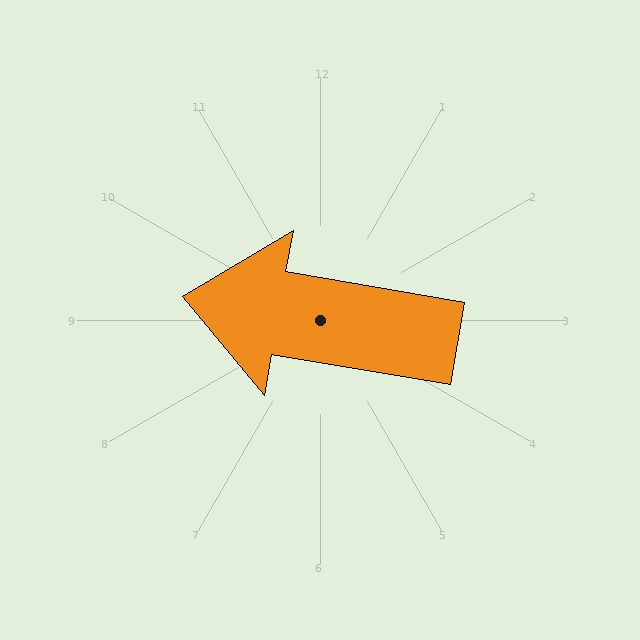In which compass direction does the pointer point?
West.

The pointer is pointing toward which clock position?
Roughly 9 o'clock.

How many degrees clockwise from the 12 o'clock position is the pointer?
Approximately 280 degrees.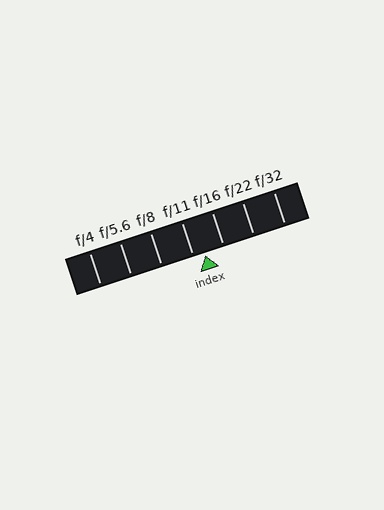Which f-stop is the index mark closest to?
The index mark is closest to f/11.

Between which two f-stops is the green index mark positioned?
The index mark is between f/11 and f/16.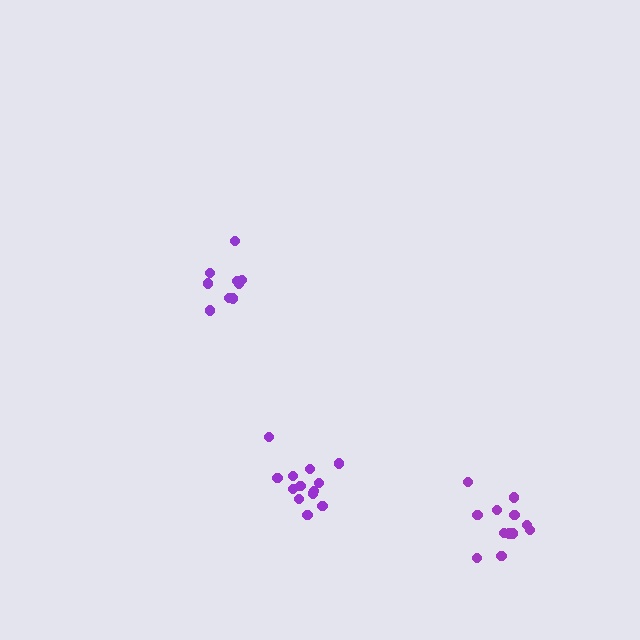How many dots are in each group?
Group 1: 9 dots, Group 2: 13 dots, Group 3: 12 dots (34 total).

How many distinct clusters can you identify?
There are 3 distinct clusters.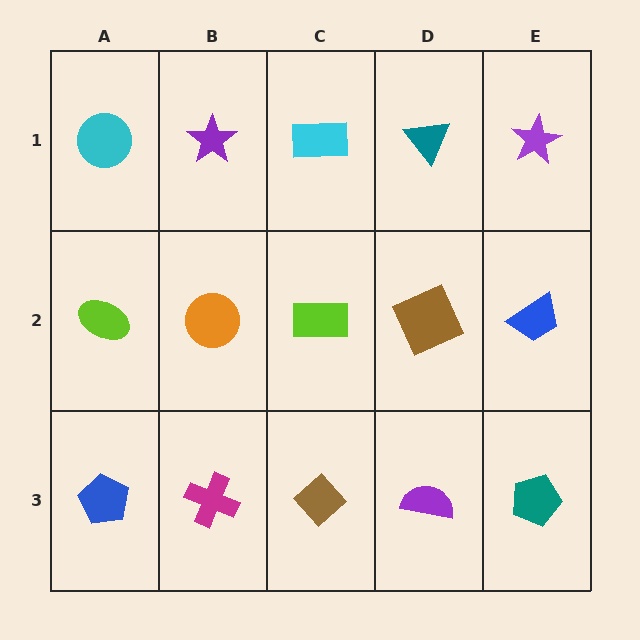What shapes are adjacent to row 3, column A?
A lime ellipse (row 2, column A), a magenta cross (row 3, column B).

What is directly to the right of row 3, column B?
A brown diamond.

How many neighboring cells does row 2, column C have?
4.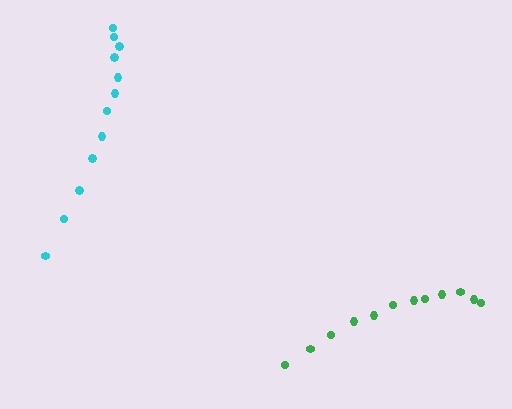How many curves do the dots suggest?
There are 2 distinct paths.